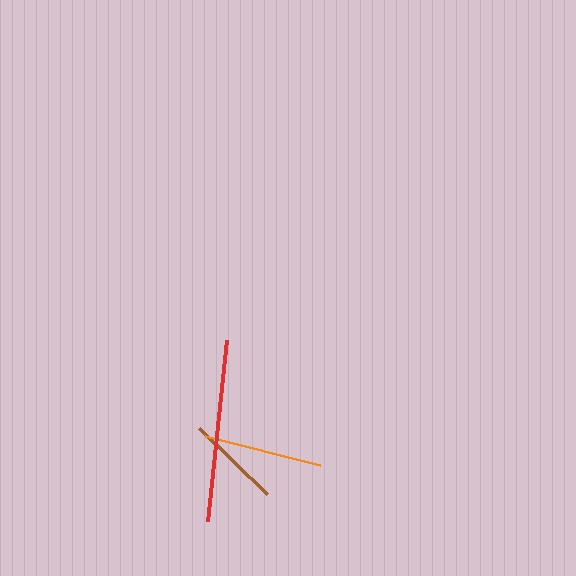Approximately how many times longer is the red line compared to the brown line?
The red line is approximately 1.9 times the length of the brown line.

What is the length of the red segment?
The red segment is approximately 182 pixels long.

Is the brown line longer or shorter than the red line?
The red line is longer than the brown line.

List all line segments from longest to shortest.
From longest to shortest: red, orange, brown.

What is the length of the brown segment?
The brown segment is approximately 95 pixels long.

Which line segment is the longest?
The red line is the longest at approximately 182 pixels.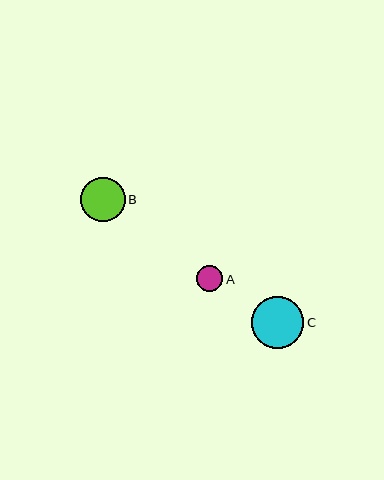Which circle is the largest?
Circle C is the largest with a size of approximately 52 pixels.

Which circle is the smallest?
Circle A is the smallest with a size of approximately 26 pixels.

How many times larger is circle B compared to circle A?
Circle B is approximately 1.7 times the size of circle A.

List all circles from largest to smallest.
From largest to smallest: C, B, A.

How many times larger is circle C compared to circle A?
Circle C is approximately 2.0 times the size of circle A.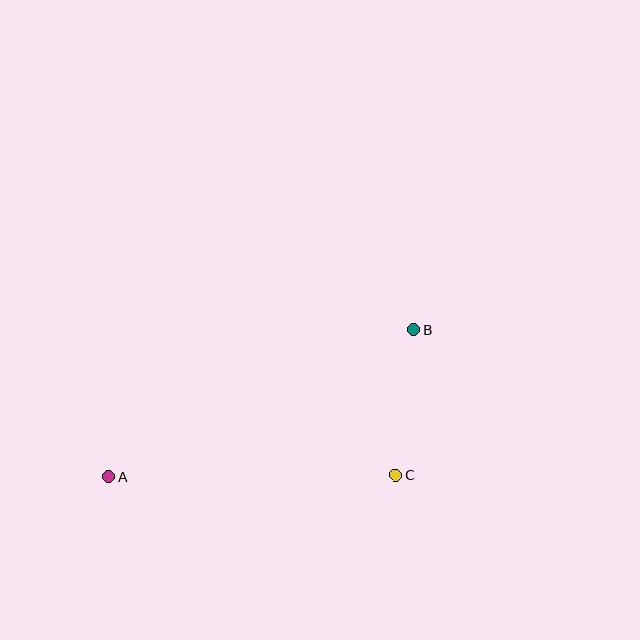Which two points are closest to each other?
Points B and C are closest to each other.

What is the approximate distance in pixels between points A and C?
The distance between A and C is approximately 287 pixels.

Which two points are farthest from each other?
Points A and B are farthest from each other.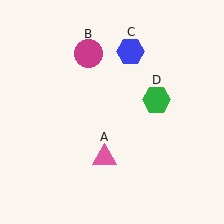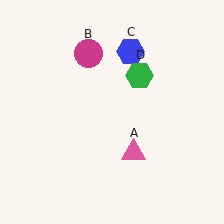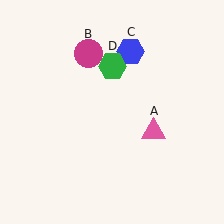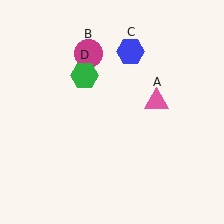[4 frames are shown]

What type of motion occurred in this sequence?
The pink triangle (object A), green hexagon (object D) rotated counterclockwise around the center of the scene.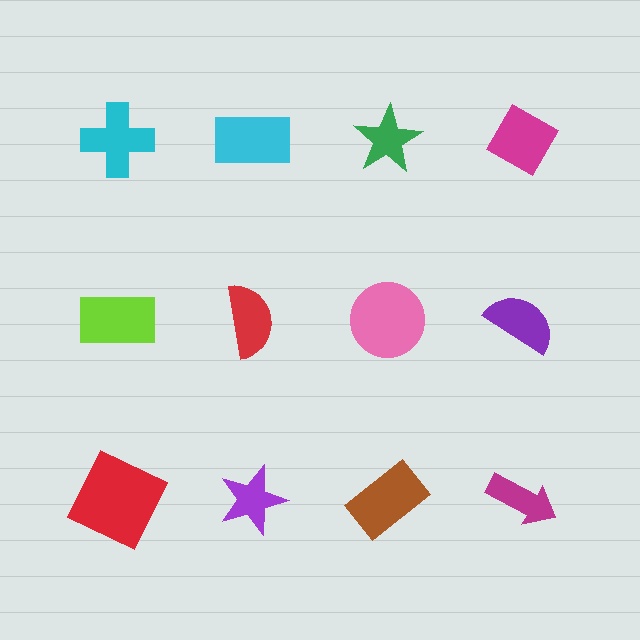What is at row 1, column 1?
A cyan cross.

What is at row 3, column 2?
A purple star.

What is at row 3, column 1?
A red square.